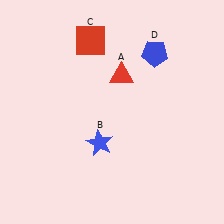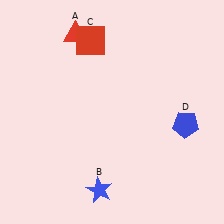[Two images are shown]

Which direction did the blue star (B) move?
The blue star (B) moved down.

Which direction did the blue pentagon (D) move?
The blue pentagon (D) moved down.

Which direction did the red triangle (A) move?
The red triangle (A) moved left.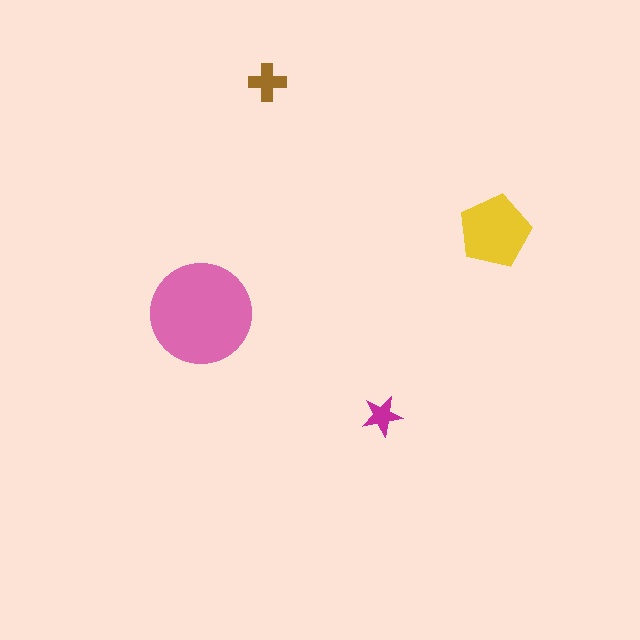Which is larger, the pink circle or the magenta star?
The pink circle.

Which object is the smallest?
The magenta star.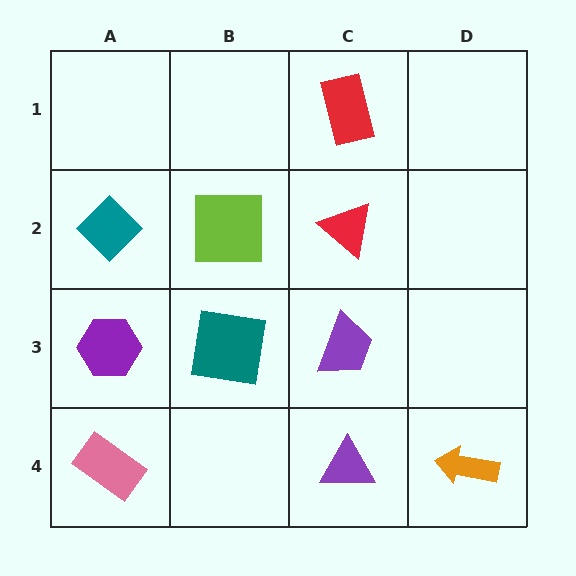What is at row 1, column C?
A red rectangle.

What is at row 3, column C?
A purple trapezoid.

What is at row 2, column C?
A red triangle.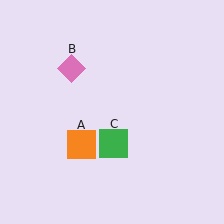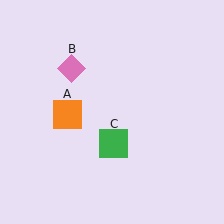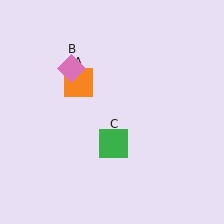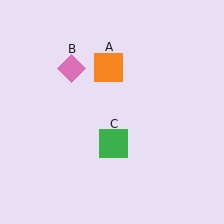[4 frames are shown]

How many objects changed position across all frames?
1 object changed position: orange square (object A).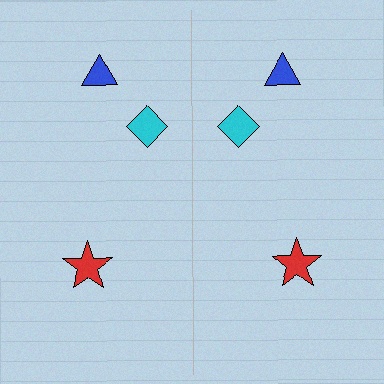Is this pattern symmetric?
Yes, this pattern has bilateral (reflection) symmetry.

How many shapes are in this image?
There are 6 shapes in this image.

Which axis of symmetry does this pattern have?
The pattern has a vertical axis of symmetry running through the center of the image.